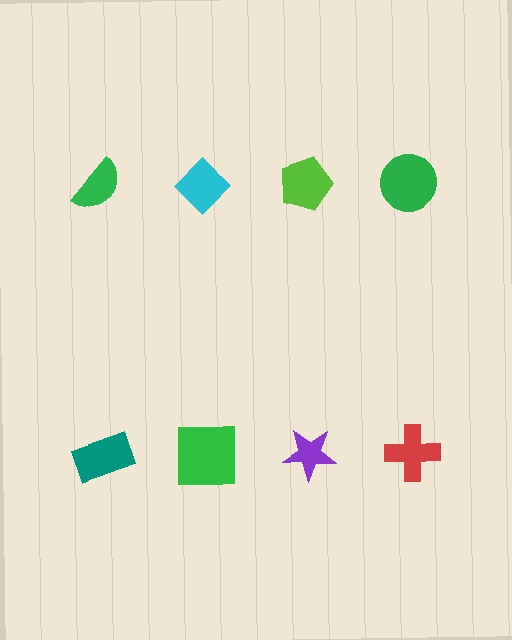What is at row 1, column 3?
A lime pentagon.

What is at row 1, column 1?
A green semicircle.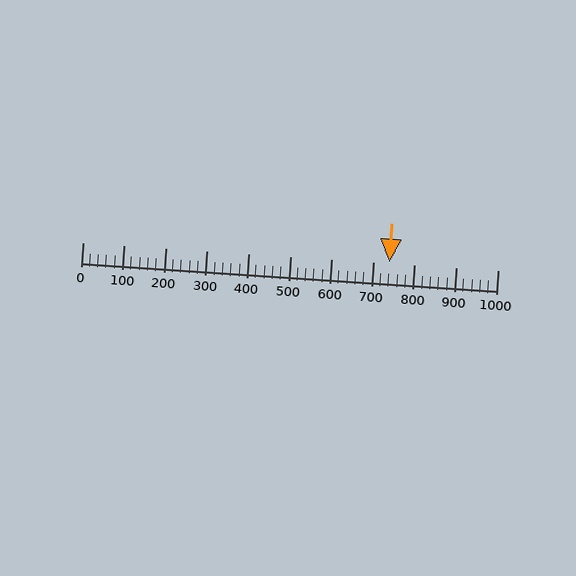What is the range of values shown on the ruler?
The ruler shows values from 0 to 1000.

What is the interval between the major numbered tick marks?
The major tick marks are spaced 100 units apart.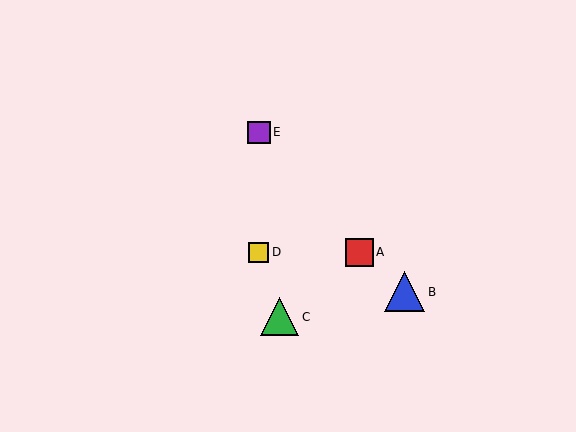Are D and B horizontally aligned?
No, D is at y≈252 and B is at y≈292.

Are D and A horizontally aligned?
Yes, both are at y≈252.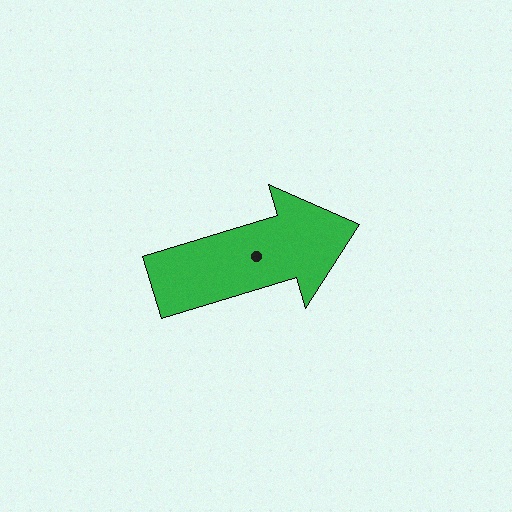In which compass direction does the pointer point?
East.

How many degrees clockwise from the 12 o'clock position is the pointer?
Approximately 73 degrees.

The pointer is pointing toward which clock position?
Roughly 2 o'clock.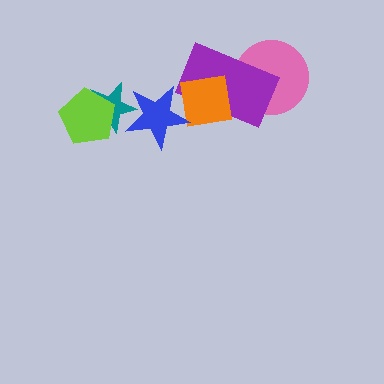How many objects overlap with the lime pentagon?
1 object overlaps with the lime pentagon.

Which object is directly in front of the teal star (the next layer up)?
The blue star is directly in front of the teal star.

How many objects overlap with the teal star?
2 objects overlap with the teal star.